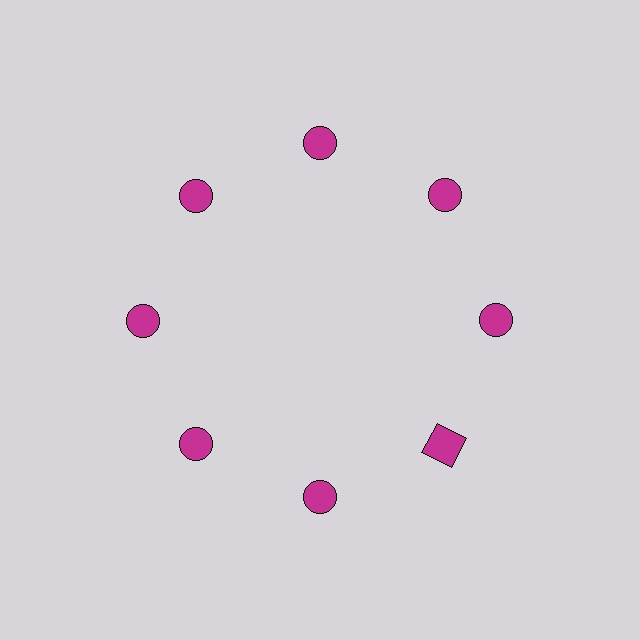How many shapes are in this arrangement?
There are 8 shapes arranged in a ring pattern.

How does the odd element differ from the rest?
It has a different shape: square instead of circle.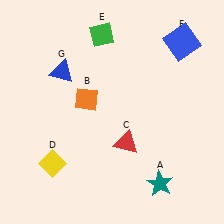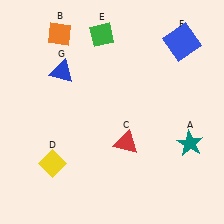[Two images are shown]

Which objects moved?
The objects that moved are: the teal star (A), the orange diamond (B).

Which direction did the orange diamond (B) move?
The orange diamond (B) moved up.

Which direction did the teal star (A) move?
The teal star (A) moved up.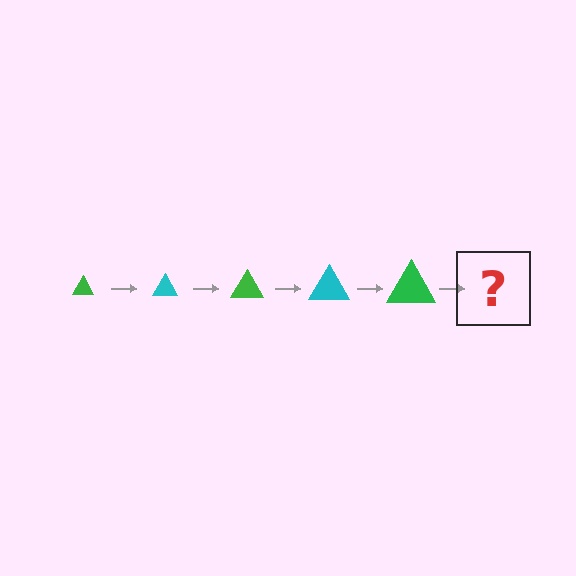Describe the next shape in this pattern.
It should be a cyan triangle, larger than the previous one.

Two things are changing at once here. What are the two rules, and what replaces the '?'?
The two rules are that the triangle grows larger each step and the color cycles through green and cyan. The '?' should be a cyan triangle, larger than the previous one.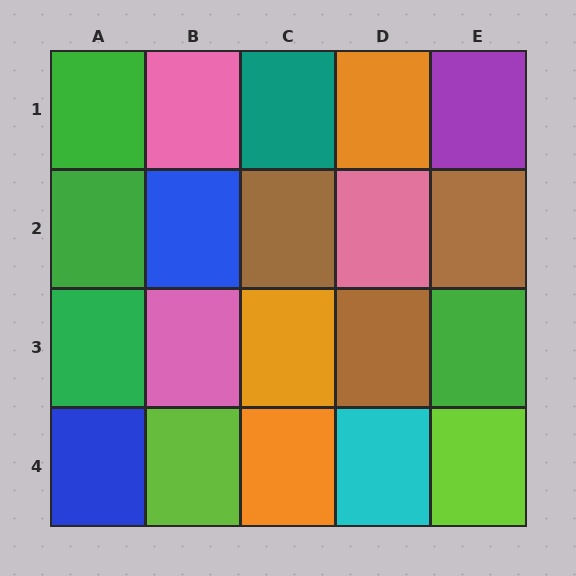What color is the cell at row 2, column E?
Brown.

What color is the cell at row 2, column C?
Brown.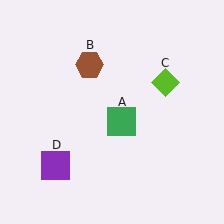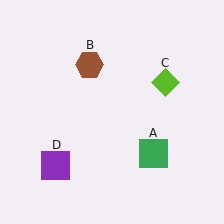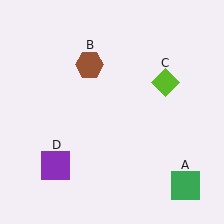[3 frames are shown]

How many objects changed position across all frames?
1 object changed position: green square (object A).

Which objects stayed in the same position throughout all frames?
Brown hexagon (object B) and lime diamond (object C) and purple square (object D) remained stationary.